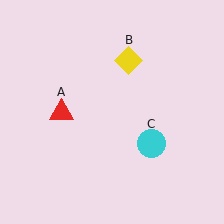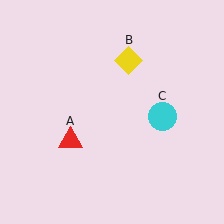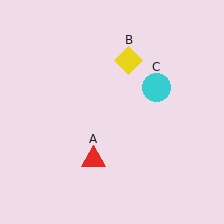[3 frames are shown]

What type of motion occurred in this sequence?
The red triangle (object A), cyan circle (object C) rotated counterclockwise around the center of the scene.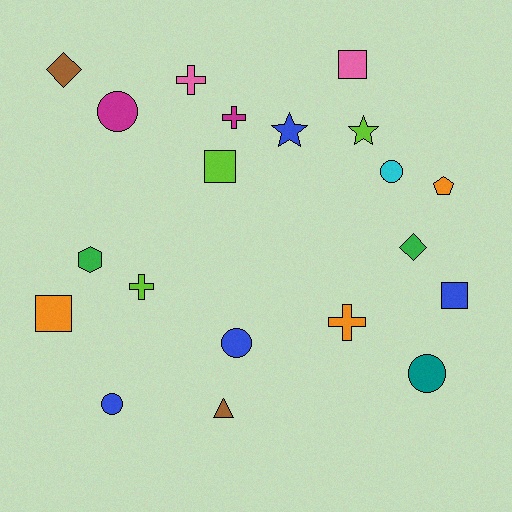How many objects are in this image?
There are 20 objects.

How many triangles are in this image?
There is 1 triangle.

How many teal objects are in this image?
There is 1 teal object.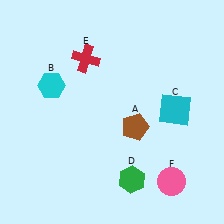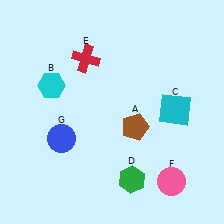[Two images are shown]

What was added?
A blue circle (G) was added in Image 2.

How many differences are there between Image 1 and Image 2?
There is 1 difference between the two images.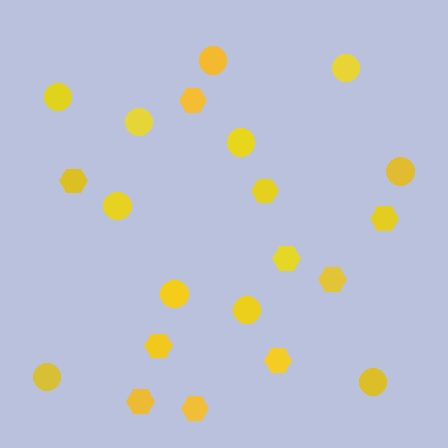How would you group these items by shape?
There are 2 groups: one group of circles (11) and one group of hexagons (10).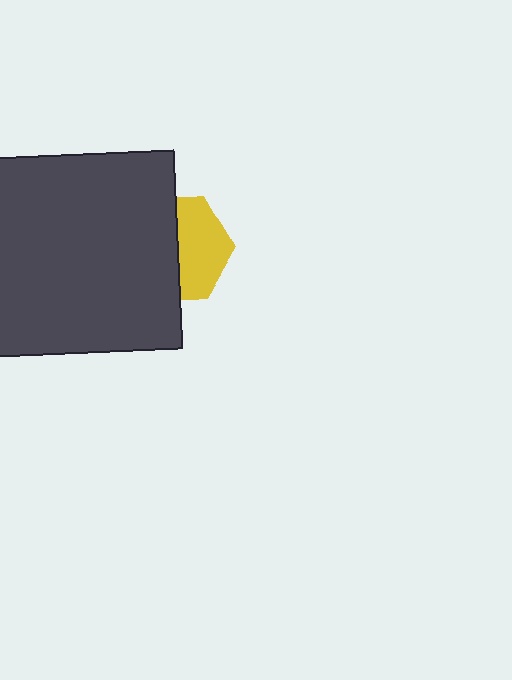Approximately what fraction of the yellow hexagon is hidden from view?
Roughly 53% of the yellow hexagon is hidden behind the dark gray square.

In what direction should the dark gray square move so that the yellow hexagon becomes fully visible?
The dark gray square should move left. That is the shortest direction to clear the overlap and leave the yellow hexagon fully visible.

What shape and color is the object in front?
The object in front is a dark gray square.